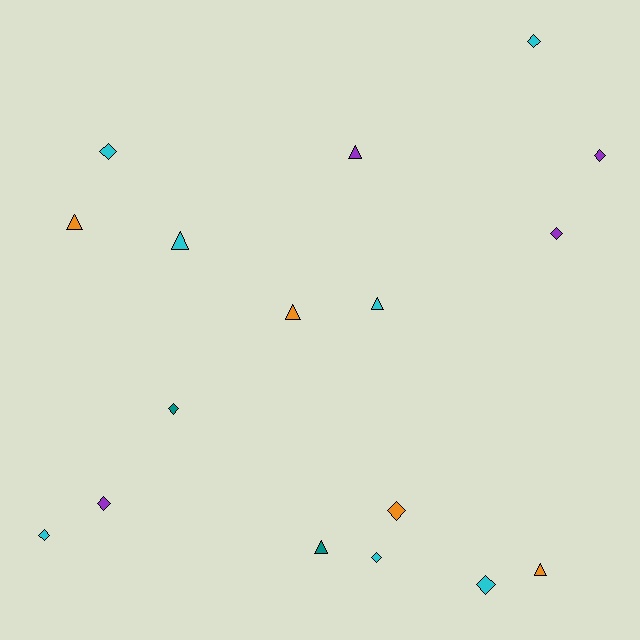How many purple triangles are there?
There is 1 purple triangle.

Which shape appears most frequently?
Diamond, with 10 objects.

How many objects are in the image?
There are 17 objects.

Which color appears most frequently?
Cyan, with 7 objects.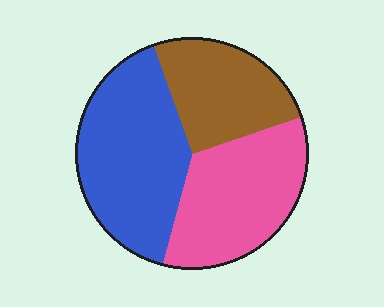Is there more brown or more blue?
Blue.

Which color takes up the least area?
Brown, at roughly 25%.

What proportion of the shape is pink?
Pink takes up about one third (1/3) of the shape.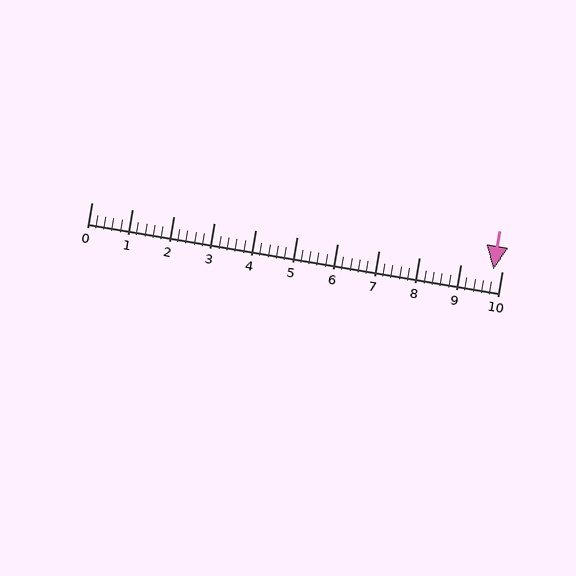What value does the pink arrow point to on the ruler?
The pink arrow points to approximately 9.8.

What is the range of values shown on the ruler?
The ruler shows values from 0 to 10.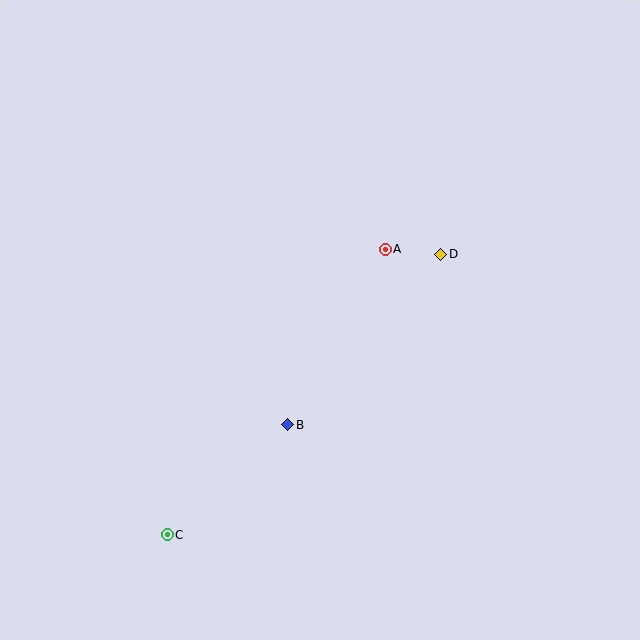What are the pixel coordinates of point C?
Point C is at (167, 535).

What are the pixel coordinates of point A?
Point A is at (385, 249).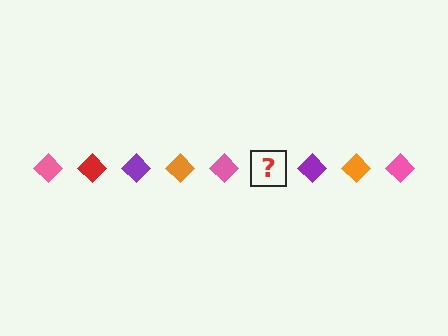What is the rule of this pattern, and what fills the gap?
The rule is that the pattern cycles through pink, red, purple, orange diamonds. The gap should be filled with a red diamond.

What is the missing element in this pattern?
The missing element is a red diamond.